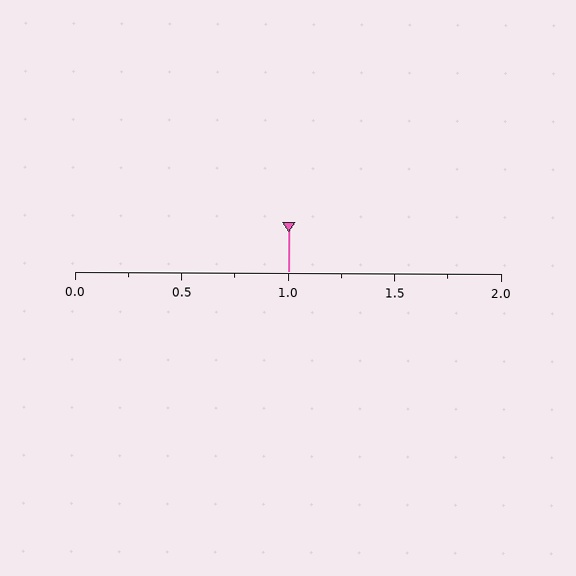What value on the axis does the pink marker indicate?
The marker indicates approximately 1.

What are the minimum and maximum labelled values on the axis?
The axis runs from 0.0 to 2.0.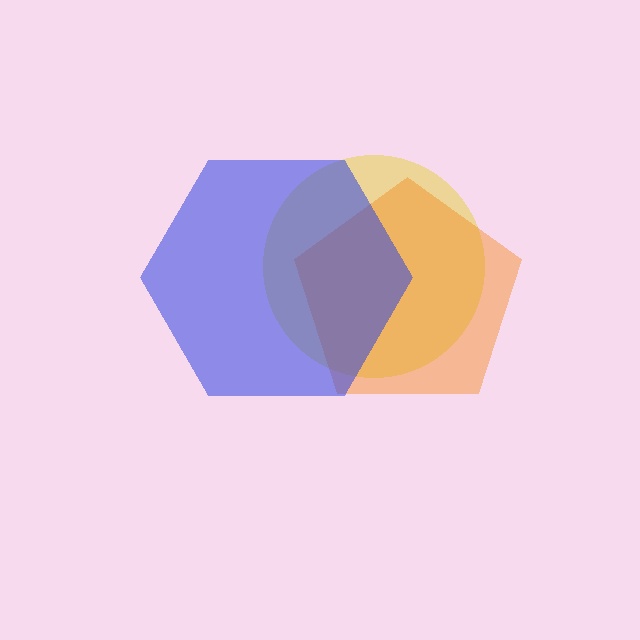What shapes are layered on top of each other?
The layered shapes are: a yellow circle, an orange pentagon, a blue hexagon.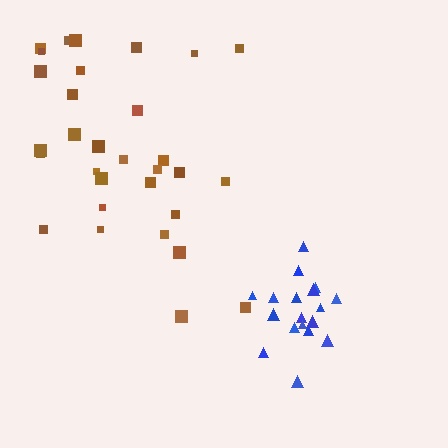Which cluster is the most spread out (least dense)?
Brown.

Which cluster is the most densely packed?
Blue.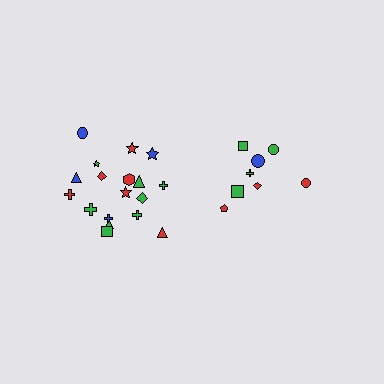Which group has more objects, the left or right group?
The left group.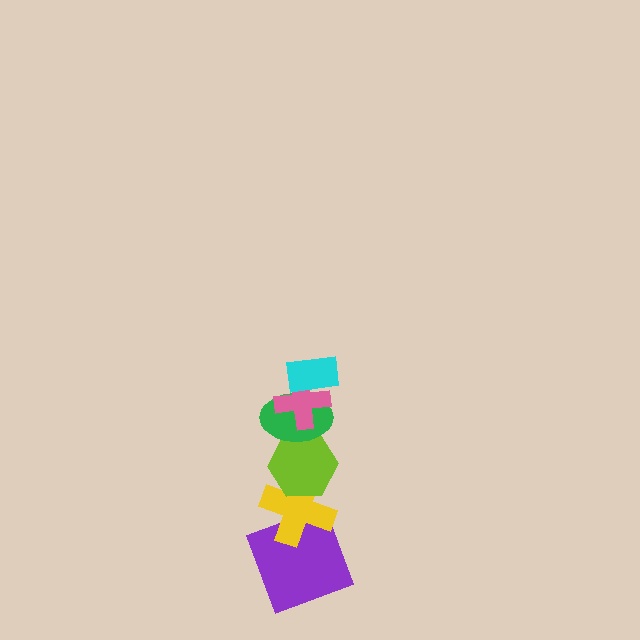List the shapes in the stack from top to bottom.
From top to bottom: the cyan rectangle, the pink cross, the green ellipse, the lime hexagon, the yellow cross, the purple square.